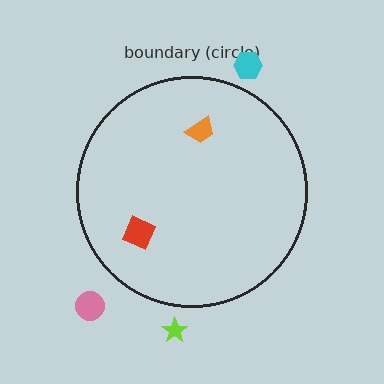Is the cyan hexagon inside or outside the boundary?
Outside.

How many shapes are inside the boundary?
2 inside, 3 outside.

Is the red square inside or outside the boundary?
Inside.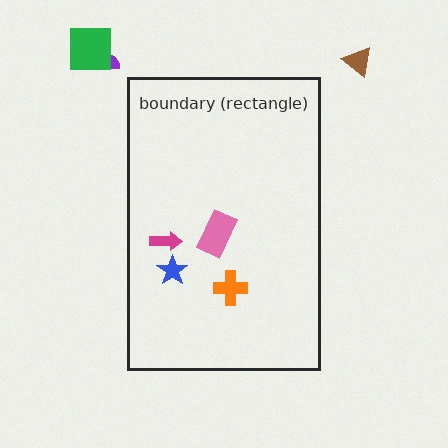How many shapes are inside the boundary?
4 inside, 3 outside.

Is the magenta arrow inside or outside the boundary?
Inside.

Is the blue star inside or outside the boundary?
Inside.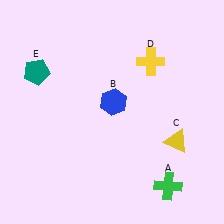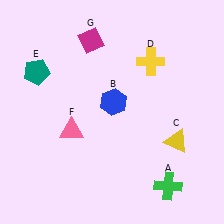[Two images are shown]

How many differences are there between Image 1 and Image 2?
There are 2 differences between the two images.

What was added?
A pink triangle (F), a magenta diamond (G) were added in Image 2.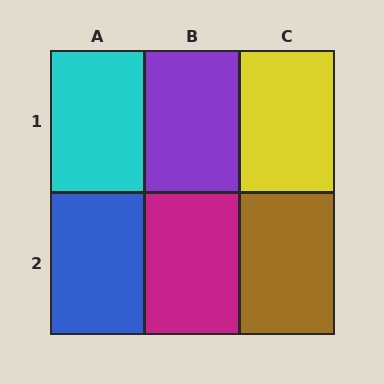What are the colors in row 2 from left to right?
Blue, magenta, brown.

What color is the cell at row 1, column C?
Yellow.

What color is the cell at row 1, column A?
Cyan.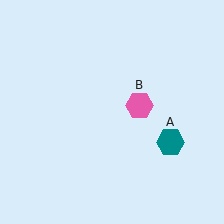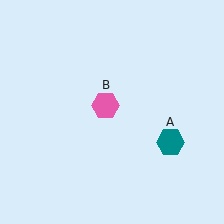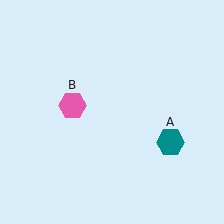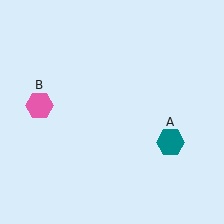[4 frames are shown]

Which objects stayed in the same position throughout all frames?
Teal hexagon (object A) remained stationary.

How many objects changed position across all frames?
1 object changed position: pink hexagon (object B).